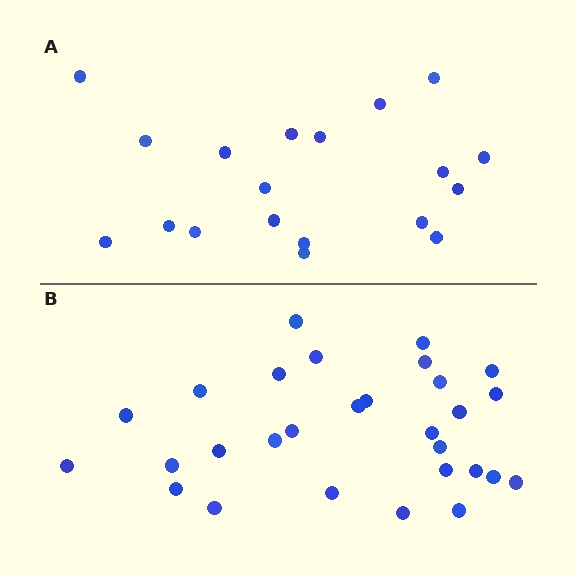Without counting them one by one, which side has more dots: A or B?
Region B (the bottom region) has more dots.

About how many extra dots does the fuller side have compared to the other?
Region B has roughly 10 or so more dots than region A.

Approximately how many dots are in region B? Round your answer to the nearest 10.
About 30 dots. (The exact count is 29, which rounds to 30.)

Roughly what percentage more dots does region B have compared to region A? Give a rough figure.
About 55% more.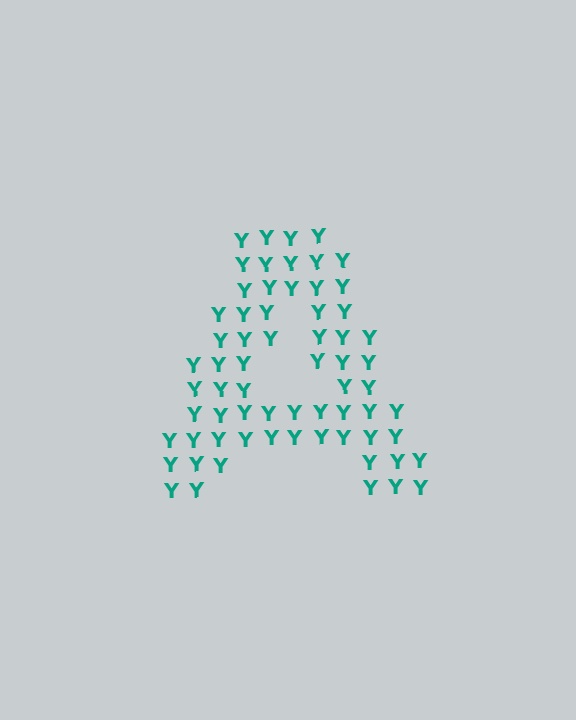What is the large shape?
The large shape is the letter A.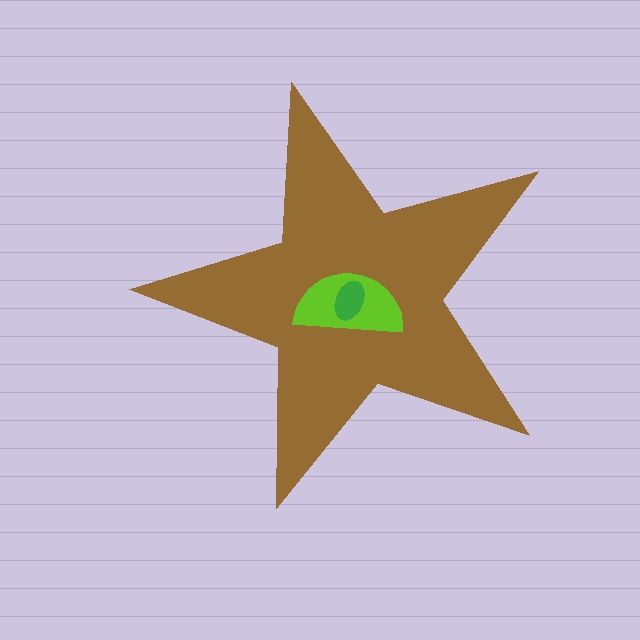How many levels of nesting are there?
3.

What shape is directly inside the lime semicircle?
The green ellipse.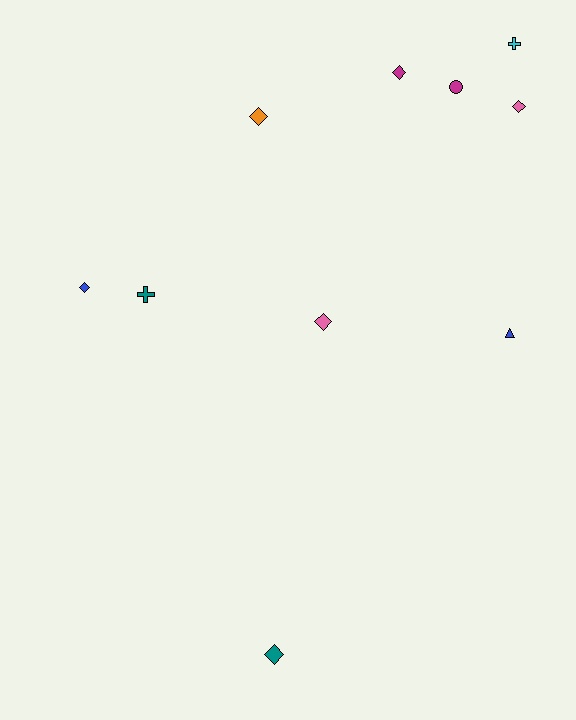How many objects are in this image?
There are 10 objects.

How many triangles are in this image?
There is 1 triangle.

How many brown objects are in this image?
There are no brown objects.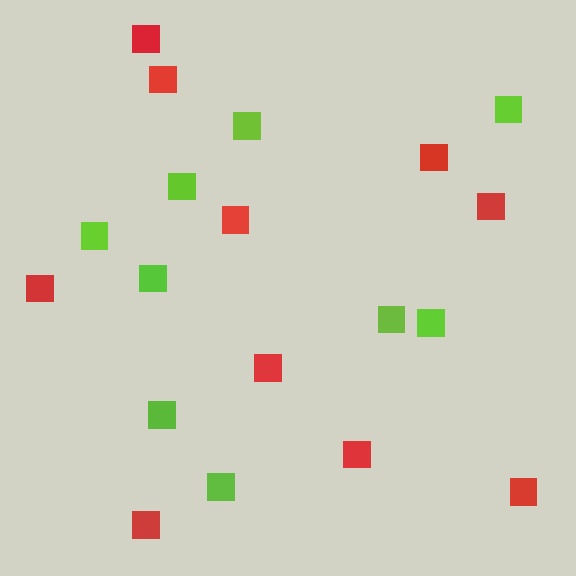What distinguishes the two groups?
There are 2 groups: one group of red squares (10) and one group of lime squares (9).